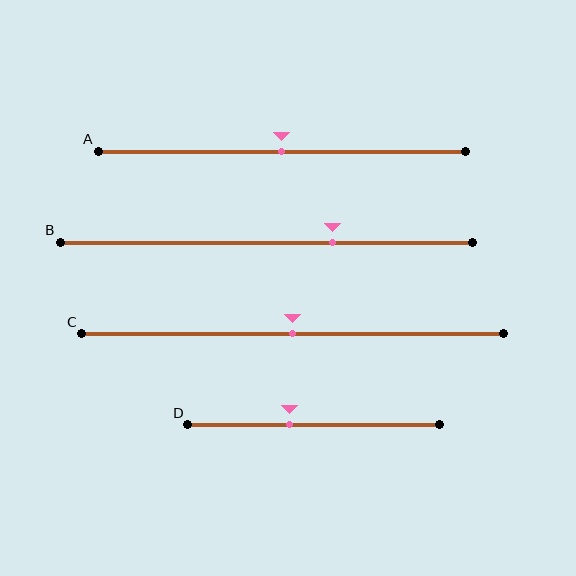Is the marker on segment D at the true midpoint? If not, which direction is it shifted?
No, the marker on segment D is shifted to the left by about 10% of the segment length.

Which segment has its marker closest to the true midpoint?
Segment A has its marker closest to the true midpoint.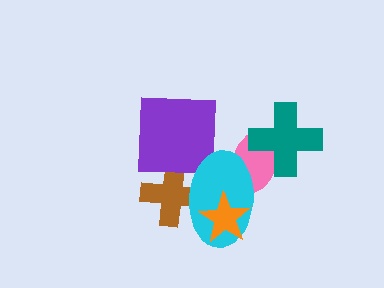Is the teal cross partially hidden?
No, no other shape covers it.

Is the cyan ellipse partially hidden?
Yes, it is partially covered by another shape.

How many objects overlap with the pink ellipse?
2 objects overlap with the pink ellipse.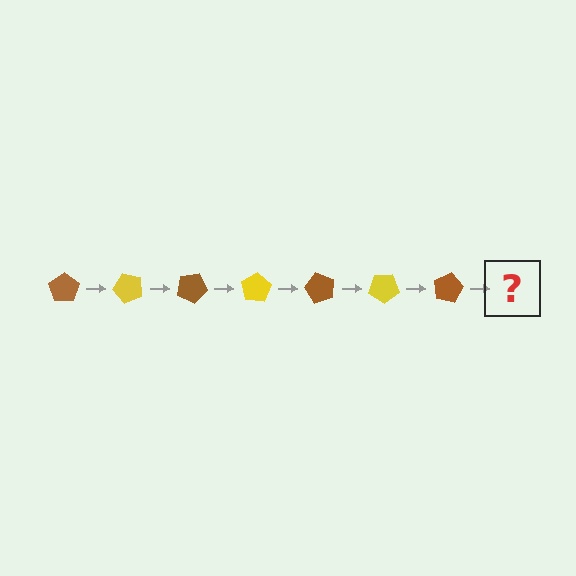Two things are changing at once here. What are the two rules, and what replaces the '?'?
The two rules are that it rotates 50 degrees each step and the color cycles through brown and yellow. The '?' should be a yellow pentagon, rotated 350 degrees from the start.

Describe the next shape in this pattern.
It should be a yellow pentagon, rotated 350 degrees from the start.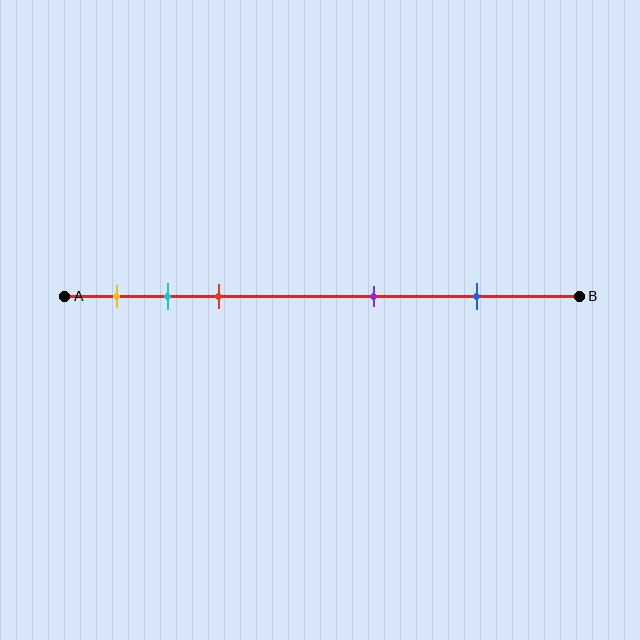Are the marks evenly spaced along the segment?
No, the marks are not evenly spaced.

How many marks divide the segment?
There are 5 marks dividing the segment.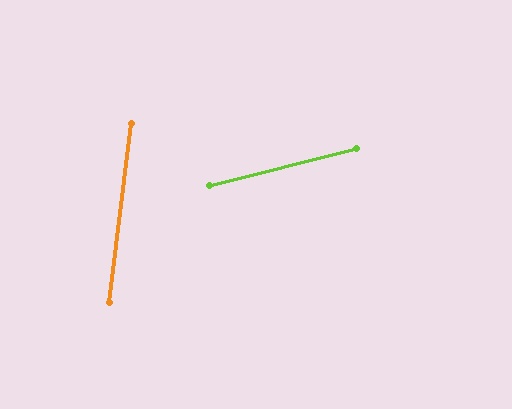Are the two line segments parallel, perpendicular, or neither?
Neither parallel nor perpendicular — they differ by about 69°.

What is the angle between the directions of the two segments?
Approximately 69 degrees.